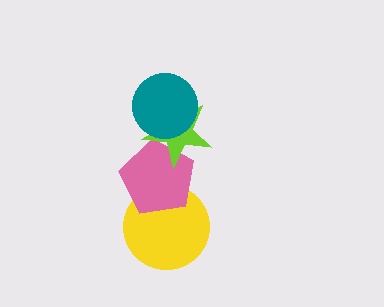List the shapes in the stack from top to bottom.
From top to bottom: the teal circle, the lime star, the pink pentagon, the yellow circle.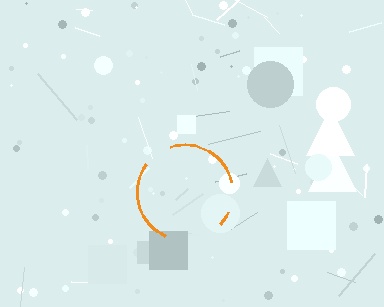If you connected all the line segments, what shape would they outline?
They would outline a circle.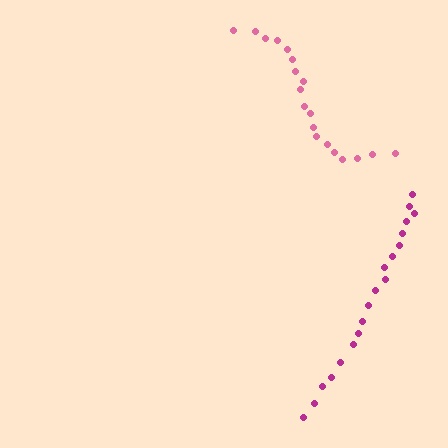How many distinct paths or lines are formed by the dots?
There are 2 distinct paths.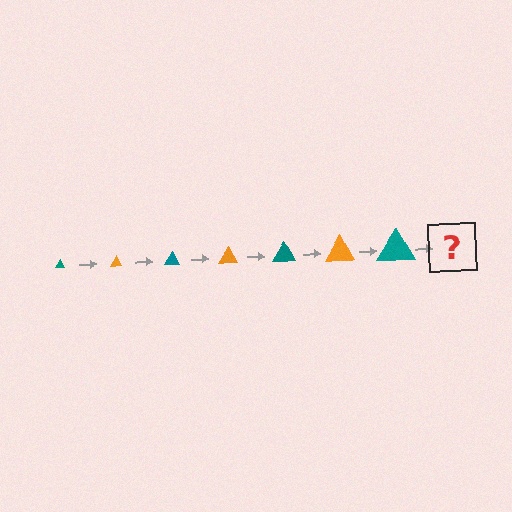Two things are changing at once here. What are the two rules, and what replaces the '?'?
The two rules are that the triangle grows larger each step and the color cycles through teal and orange. The '?' should be an orange triangle, larger than the previous one.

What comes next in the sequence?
The next element should be an orange triangle, larger than the previous one.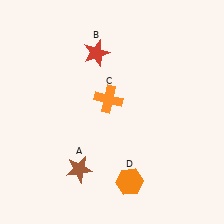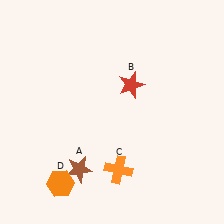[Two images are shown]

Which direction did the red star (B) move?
The red star (B) moved right.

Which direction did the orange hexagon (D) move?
The orange hexagon (D) moved left.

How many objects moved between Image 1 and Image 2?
3 objects moved between the two images.